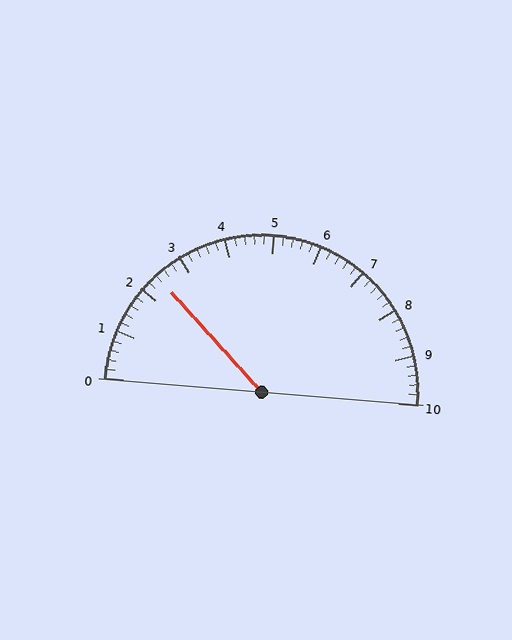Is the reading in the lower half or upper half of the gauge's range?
The reading is in the lower half of the range (0 to 10).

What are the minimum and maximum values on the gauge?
The gauge ranges from 0 to 10.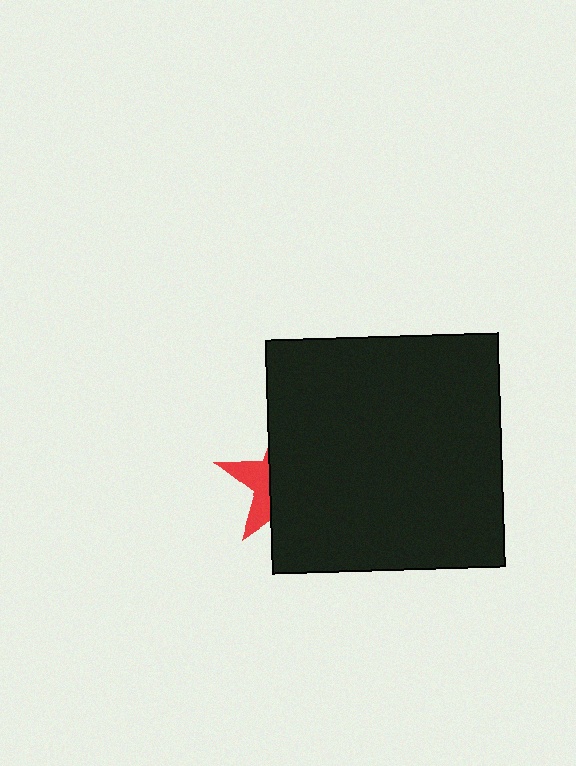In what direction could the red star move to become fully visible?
The red star could move left. That would shift it out from behind the black square entirely.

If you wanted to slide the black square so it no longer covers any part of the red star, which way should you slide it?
Slide it right — that is the most direct way to separate the two shapes.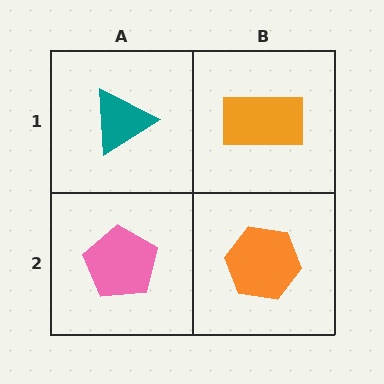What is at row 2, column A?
A pink pentagon.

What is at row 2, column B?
An orange hexagon.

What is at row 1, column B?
An orange rectangle.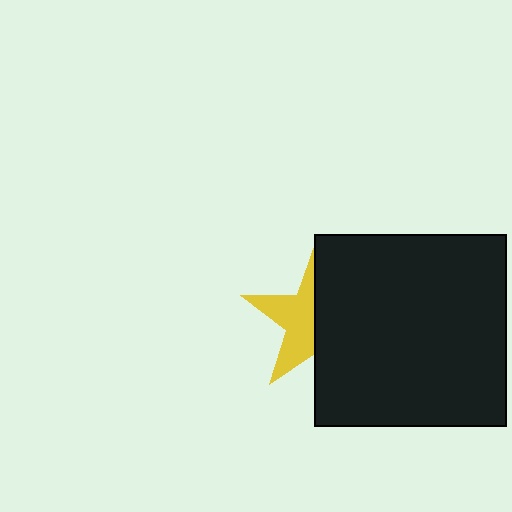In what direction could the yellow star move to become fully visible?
The yellow star could move left. That would shift it out from behind the black square entirely.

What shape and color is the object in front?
The object in front is a black square.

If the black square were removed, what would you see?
You would see the complete yellow star.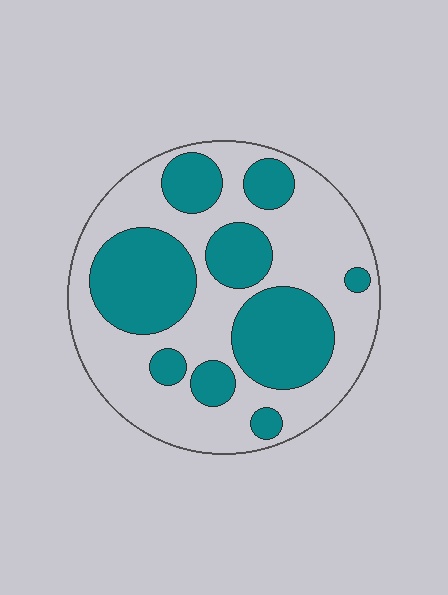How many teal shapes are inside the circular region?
9.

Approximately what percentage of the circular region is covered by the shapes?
Approximately 40%.